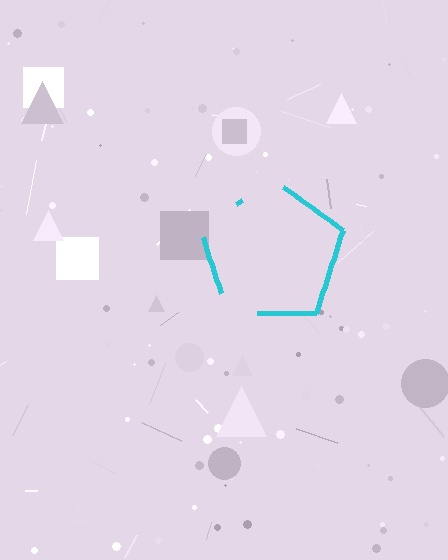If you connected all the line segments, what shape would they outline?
They would outline a pentagon.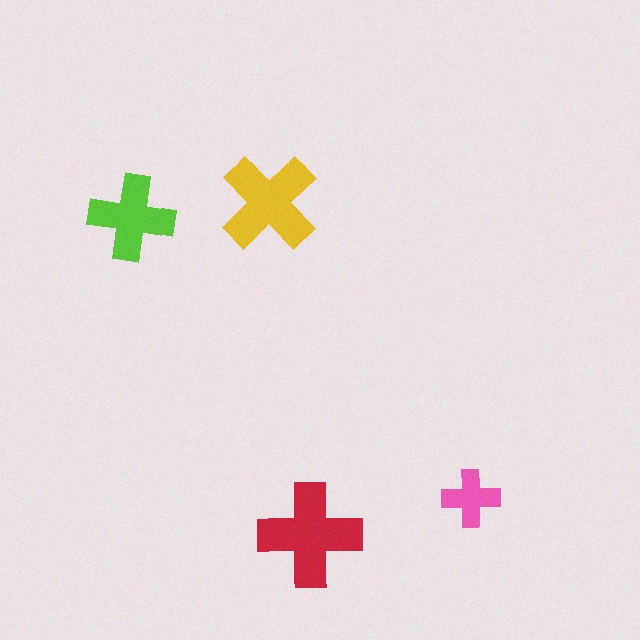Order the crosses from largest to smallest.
the red one, the yellow one, the lime one, the pink one.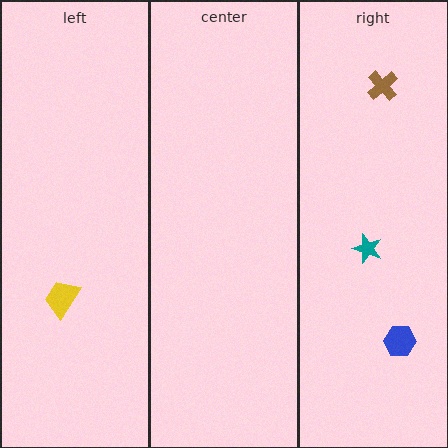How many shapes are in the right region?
3.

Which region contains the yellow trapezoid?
The left region.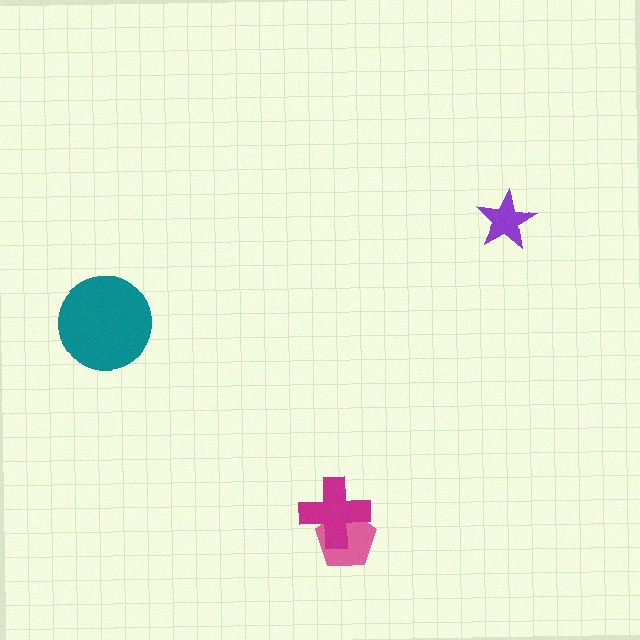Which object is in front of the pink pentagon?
The magenta cross is in front of the pink pentagon.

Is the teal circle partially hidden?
No, no other shape covers it.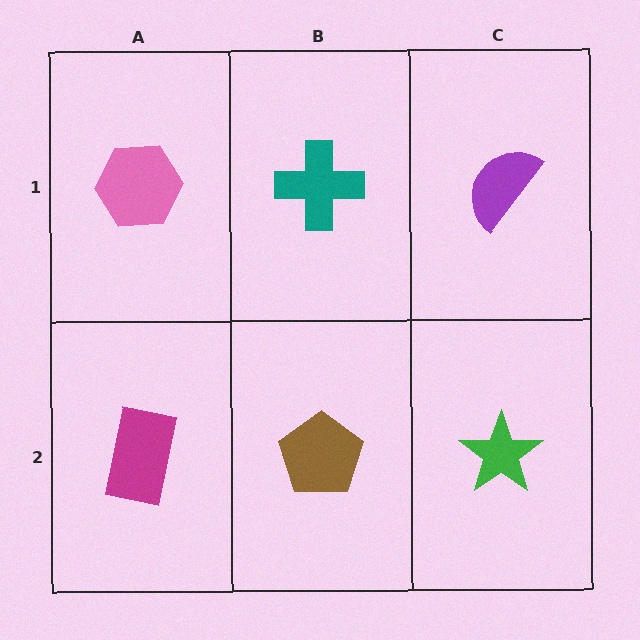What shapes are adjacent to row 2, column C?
A purple semicircle (row 1, column C), a brown pentagon (row 2, column B).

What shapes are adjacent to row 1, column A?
A magenta rectangle (row 2, column A), a teal cross (row 1, column B).